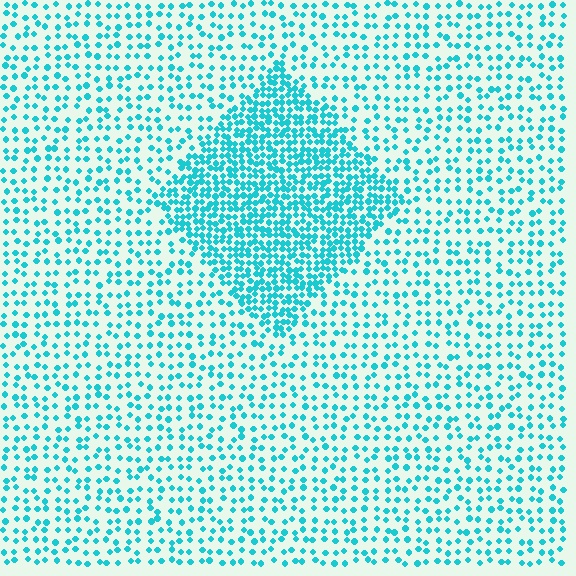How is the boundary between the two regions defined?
The boundary is defined by a change in element density (approximately 2.4x ratio). All elements are the same color, size, and shape.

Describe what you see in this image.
The image contains small cyan elements arranged at two different densities. A diamond-shaped region is visible where the elements are more densely packed than the surrounding area.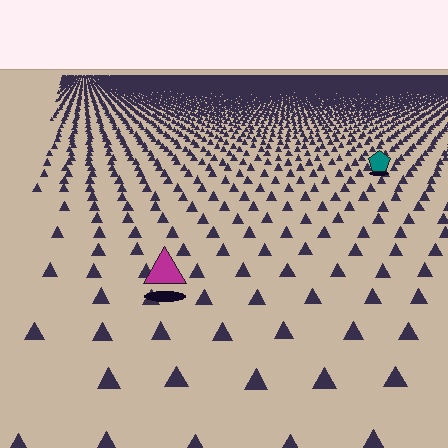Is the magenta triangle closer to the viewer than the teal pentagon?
Yes. The magenta triangle is closer — you can tell from the texture gradient: the ground texture is coarser near it.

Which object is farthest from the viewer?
The teal pentagon is farthest from the viewer. It appears smaller and the ground texture around it is denser.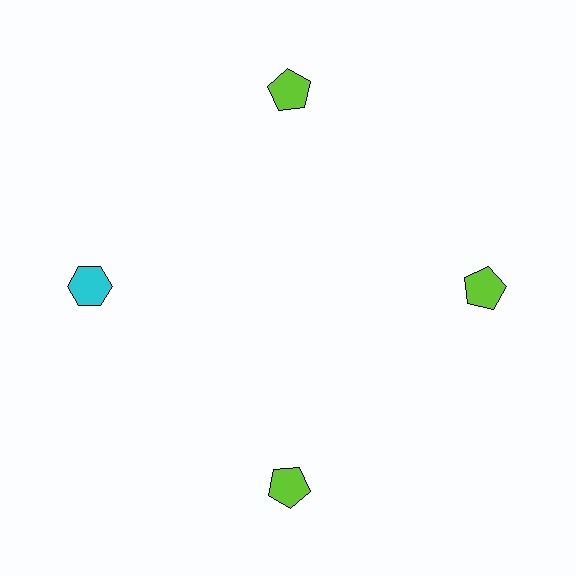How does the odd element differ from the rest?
It differs in both color (cyan instead of lime) and shape (hexagon instead of pentagon).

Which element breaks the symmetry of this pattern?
The cyan hexagon at roughly the 9 o'clock position breaks the symmetry. All other shapes are lime pentagons.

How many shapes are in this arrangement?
There are 4 shapes arranged in a ring pattern.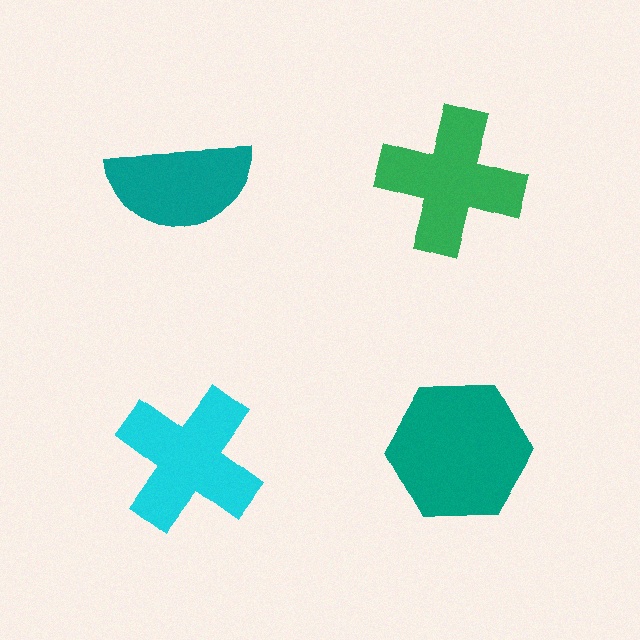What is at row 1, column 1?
A teal semicircle.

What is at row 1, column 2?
A green cross.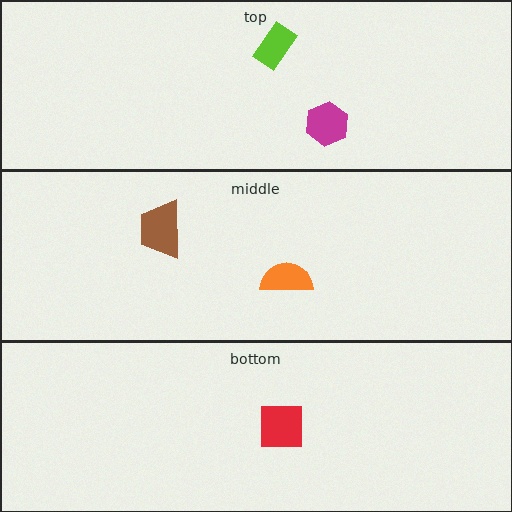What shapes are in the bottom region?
The red square.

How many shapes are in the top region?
2.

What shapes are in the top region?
The magenta hexagon, the lime rectangle.